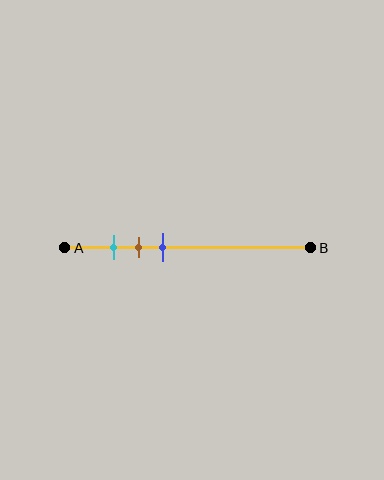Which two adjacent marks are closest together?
The cyan and brown marks are the closest adjacent pair.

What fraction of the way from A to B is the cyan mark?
The cyan mark is approximately 20% (0.2) of the way from A to B.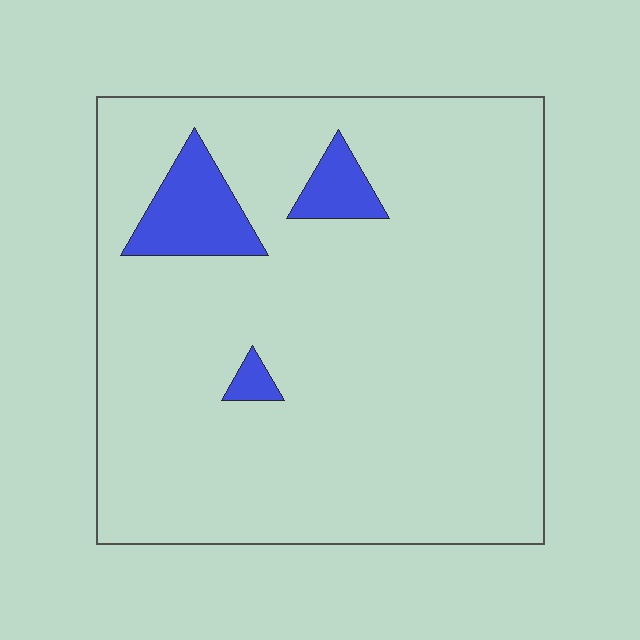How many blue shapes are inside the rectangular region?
3.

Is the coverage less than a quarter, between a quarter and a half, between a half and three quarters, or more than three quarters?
Less than a quarter.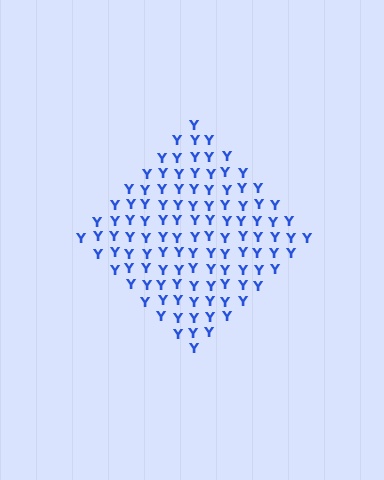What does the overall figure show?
The overall figure shows a diamond.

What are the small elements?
The small elements are letter Y's.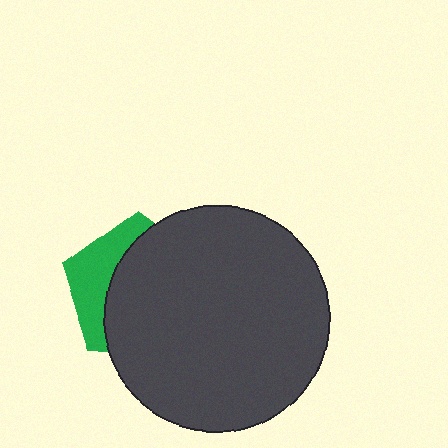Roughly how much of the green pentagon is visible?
A small part of it is visible (roughly 32%).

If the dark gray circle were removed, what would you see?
You would see the complete green pentagon.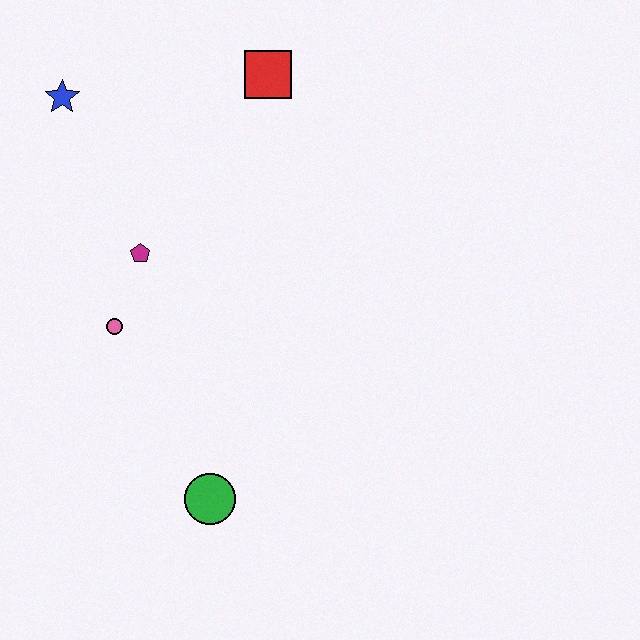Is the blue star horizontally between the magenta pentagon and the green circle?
No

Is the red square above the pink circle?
Yes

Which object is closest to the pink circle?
The magenta pentagon is closest to the pink circle.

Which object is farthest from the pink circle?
The red square is farthest from the pink circle.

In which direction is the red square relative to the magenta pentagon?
The red square is above the magenta pentagon.